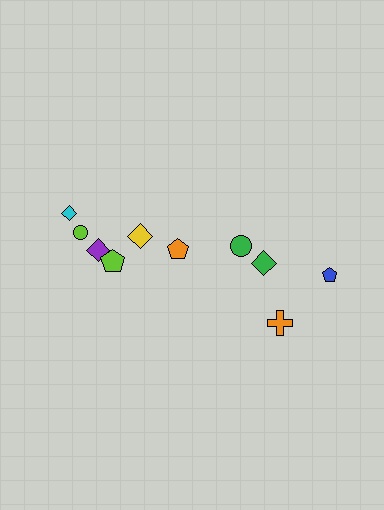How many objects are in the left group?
There are 6 objects.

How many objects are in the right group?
There are 4 objects.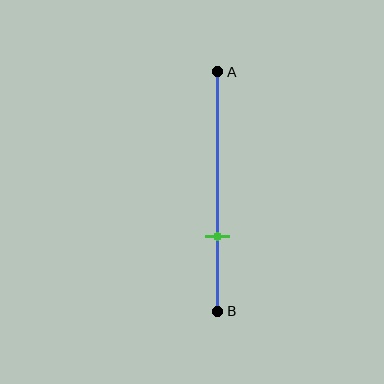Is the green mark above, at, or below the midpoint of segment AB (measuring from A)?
The green mark is below the midpoint of segment AB.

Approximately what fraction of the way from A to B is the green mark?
The green mark is approximately 70% of the way from A to B.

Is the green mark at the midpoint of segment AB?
No, the mark is at about 70% from A, not at the 50% midpoint.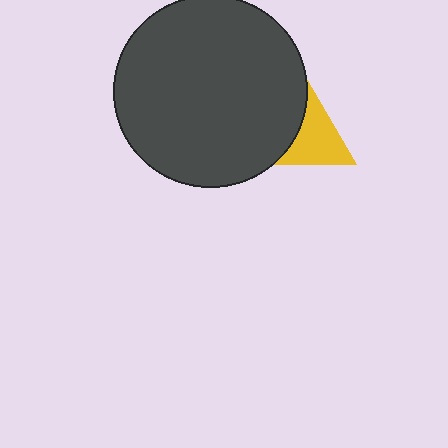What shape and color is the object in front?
The object in front is a dark gray circle.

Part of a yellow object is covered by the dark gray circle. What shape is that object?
It is a triangle.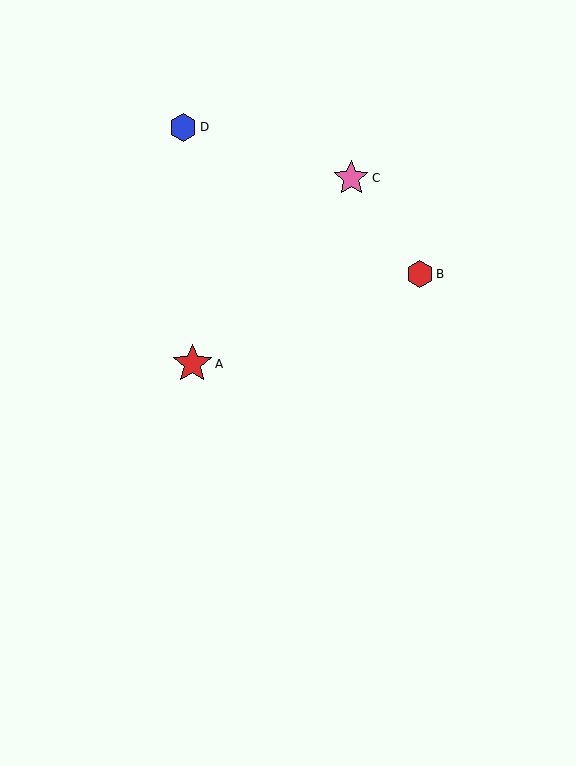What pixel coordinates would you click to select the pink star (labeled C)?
Click at (351, 178) to select the pink star C.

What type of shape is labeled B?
Shape B is a red hexagon.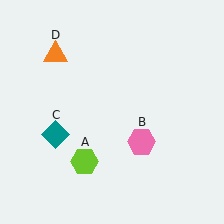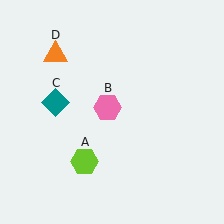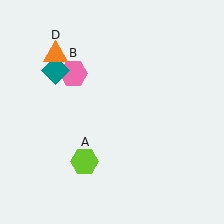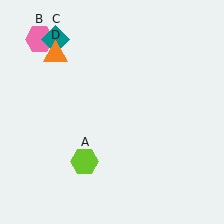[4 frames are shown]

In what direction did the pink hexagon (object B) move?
The pink hexagon (object B) moved up and to the left.